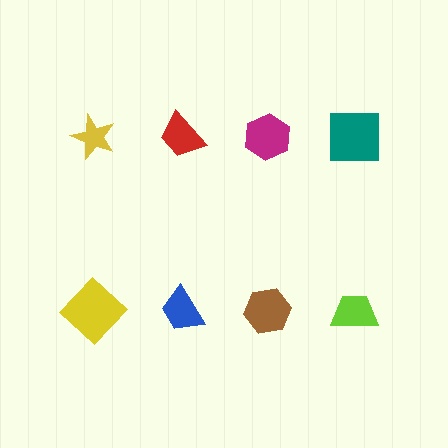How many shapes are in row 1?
4 shapes.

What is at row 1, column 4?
A teal square.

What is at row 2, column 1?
A yellow diamond.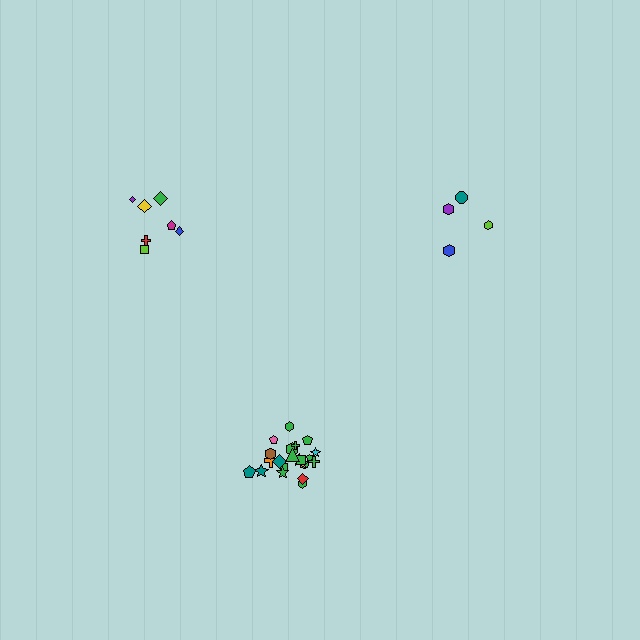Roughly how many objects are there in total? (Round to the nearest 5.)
Roughly 35 objects in total.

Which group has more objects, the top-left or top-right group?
The top-left group.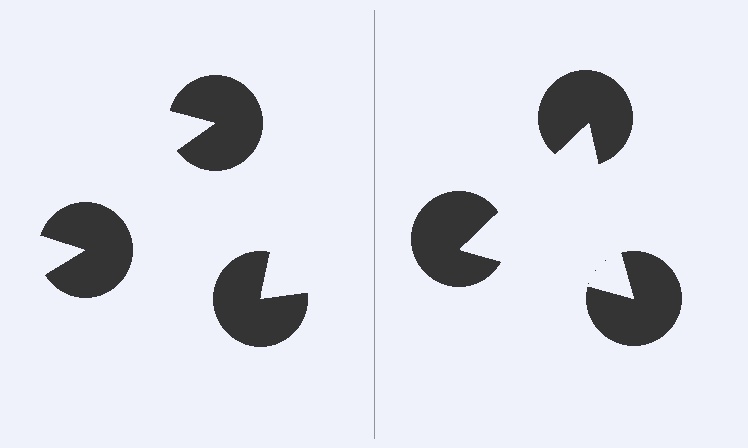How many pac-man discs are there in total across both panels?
6 — 3 on each side.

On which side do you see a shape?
An illusory triangle appears on the right side. On the left side the wedge cuts are rotated, so no coherent shape forms.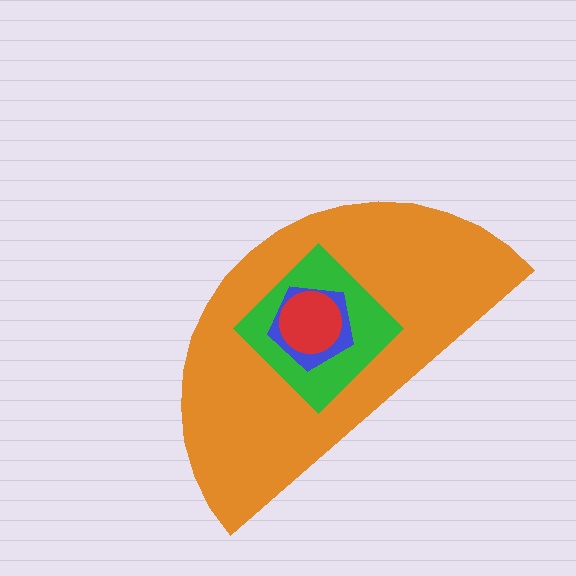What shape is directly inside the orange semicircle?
The green diamond.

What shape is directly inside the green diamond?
The blue pentagon.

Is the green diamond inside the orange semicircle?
Yes.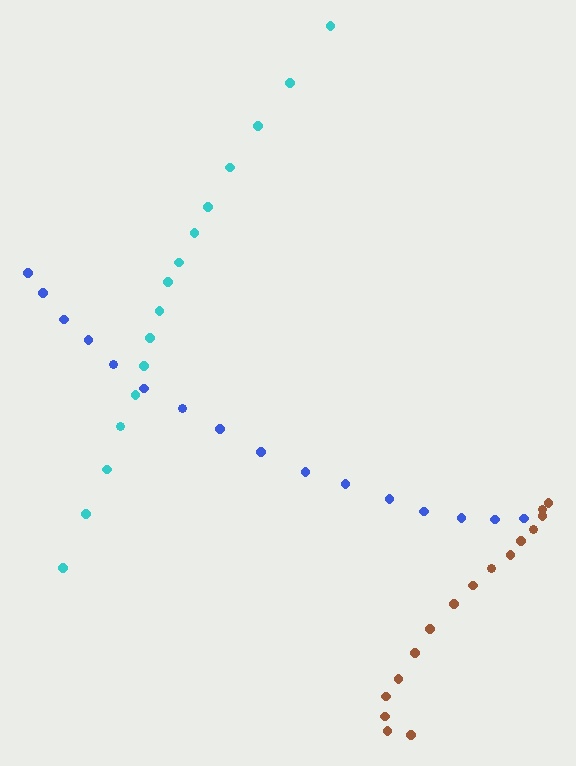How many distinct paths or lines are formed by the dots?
There are 3 distinct paths.